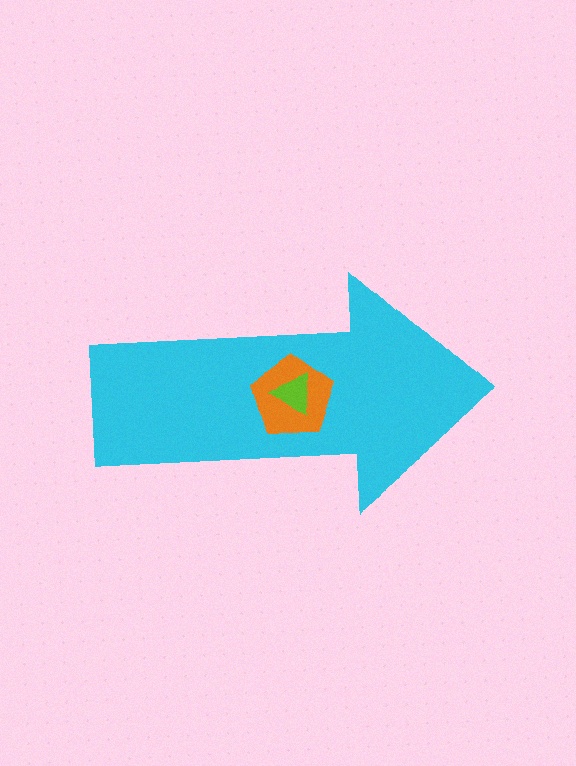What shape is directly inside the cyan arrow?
The orange pentagon.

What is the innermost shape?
The lime triangle.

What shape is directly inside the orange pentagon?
The lime triangle.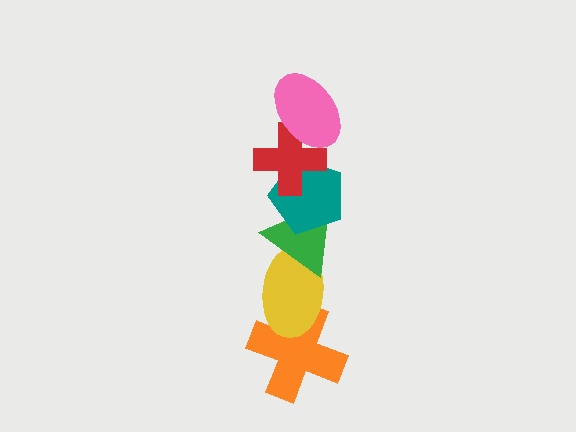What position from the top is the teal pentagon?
The teal pentagon is 3rd from the top.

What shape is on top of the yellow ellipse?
The green triangle is on top of the yellow ellipse.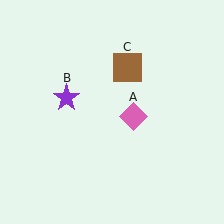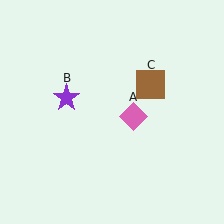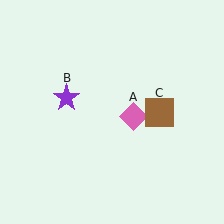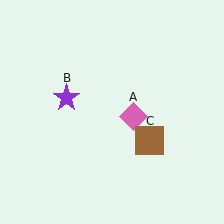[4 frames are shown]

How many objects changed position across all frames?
1 object changed position: brown square (object C).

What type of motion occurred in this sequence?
The brown square (object C) rotated clockwise around the center of the scene.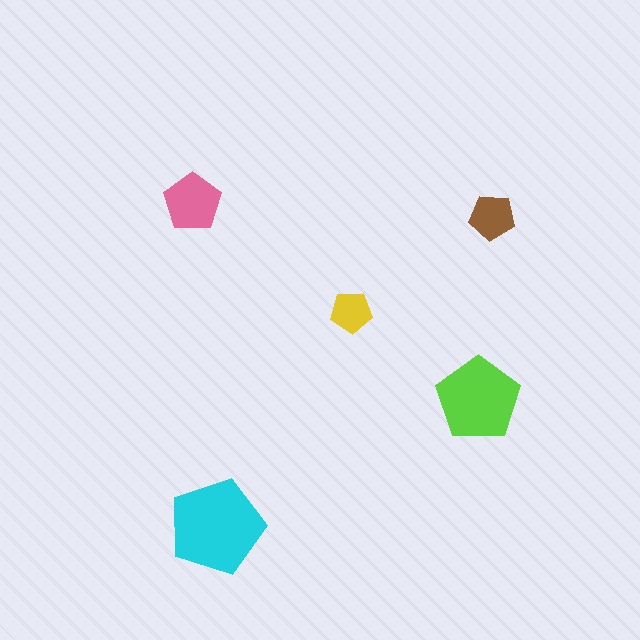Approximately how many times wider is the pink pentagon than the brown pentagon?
About 1.5 times wider.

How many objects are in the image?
There are 5 objects in the image.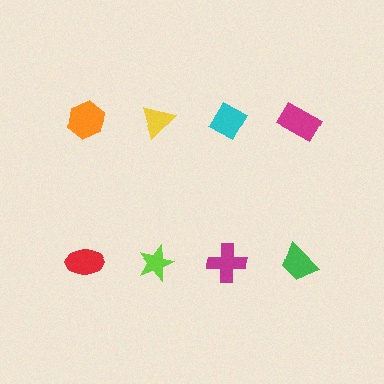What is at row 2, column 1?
A red ellipse.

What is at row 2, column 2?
A lime star.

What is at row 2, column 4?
A green trapezoid.